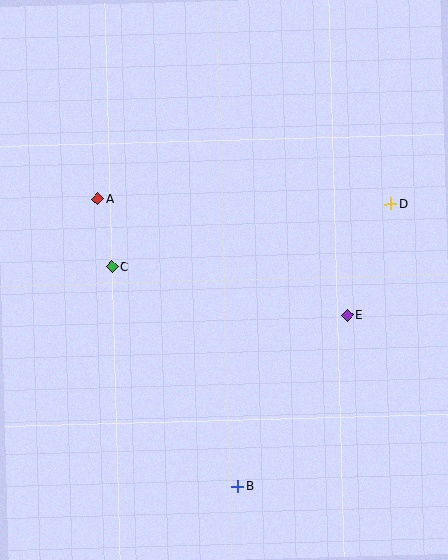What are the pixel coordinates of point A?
Point A is at (98, 199).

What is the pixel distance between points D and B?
The distance between D and B is 321 pixels.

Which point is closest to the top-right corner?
Point D is closest to the top-right corner.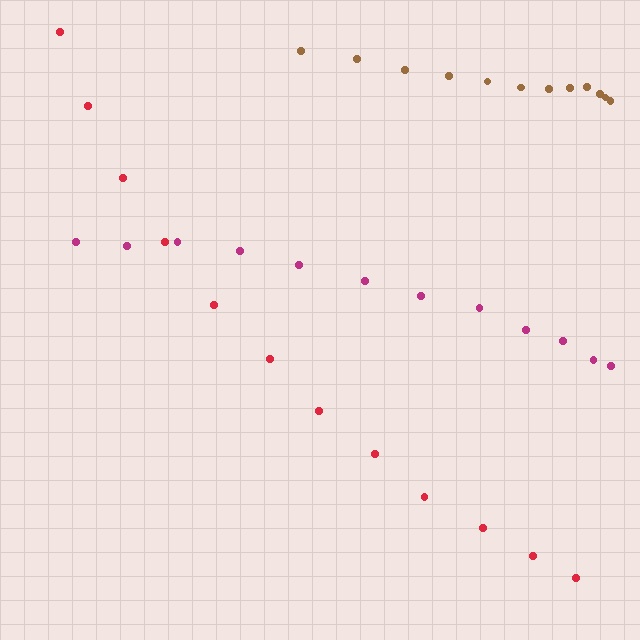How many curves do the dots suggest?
There are 3 distinct paths.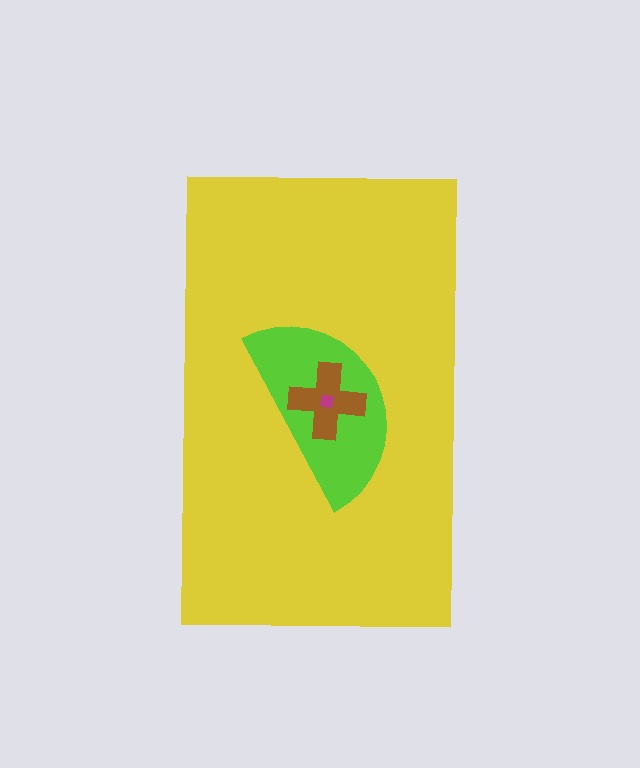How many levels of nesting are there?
4.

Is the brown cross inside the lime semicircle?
Yes.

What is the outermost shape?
The yellow rectangle.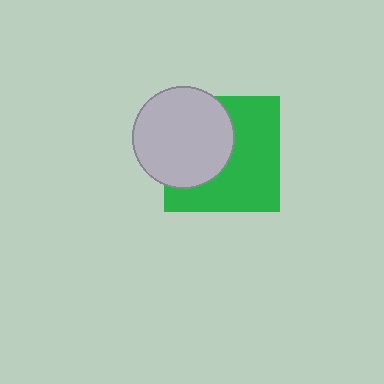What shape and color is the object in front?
The object in front is a light gray circle.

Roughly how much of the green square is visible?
About half of it is visible (roughly 57%).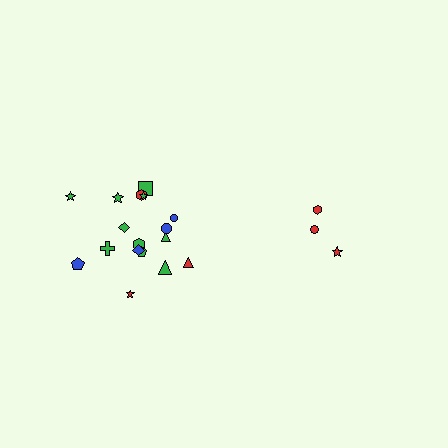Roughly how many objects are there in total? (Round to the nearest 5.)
Roughly 20 objects in total.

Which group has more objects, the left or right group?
The left group.